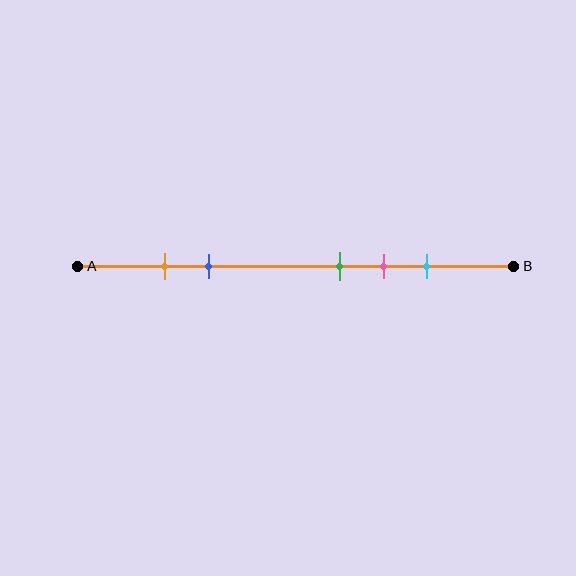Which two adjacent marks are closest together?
The orange and blue marks are the closest adjacent pair.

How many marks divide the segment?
There are 5 marks dividing the segment.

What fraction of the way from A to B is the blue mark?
The blue mark is approximately 30% (0.3) of the way from A to B.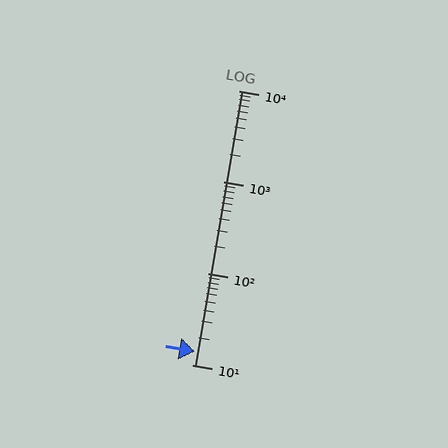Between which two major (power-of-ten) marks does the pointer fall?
The pointer is between 10 and 100.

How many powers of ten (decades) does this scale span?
The scale spans 3 decades, from 10 to 10000.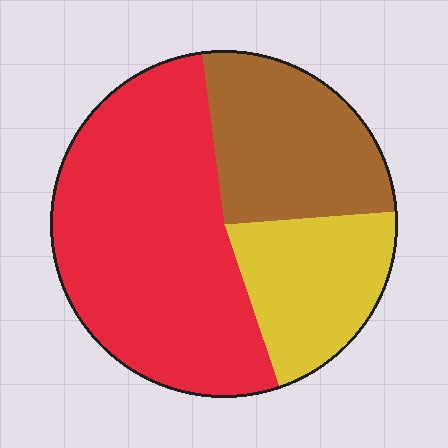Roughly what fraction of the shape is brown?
Brown takes up about one quarter (1/4) of the shape.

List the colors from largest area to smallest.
From largest to smallest: red, brown, yellow.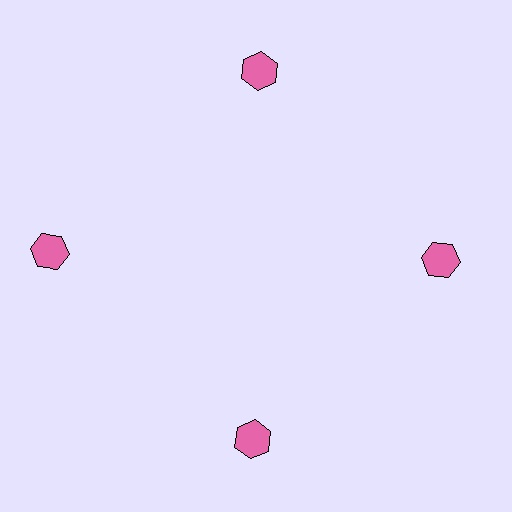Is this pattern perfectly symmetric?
No. The 4 pink hexagons are arranged in a ring, but one element near the 9 o'clock position is pushed outward from the center, breaking the 4-fold rotational symmetry.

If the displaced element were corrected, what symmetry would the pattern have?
It would have 4-fold rotational symmetry — the pattern would map onto itself every 90 degrees.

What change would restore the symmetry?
The symmetry would be restored by moving it inward, back onto the ring so that all 4 hexagons sit at equal angles and equal distance from the center.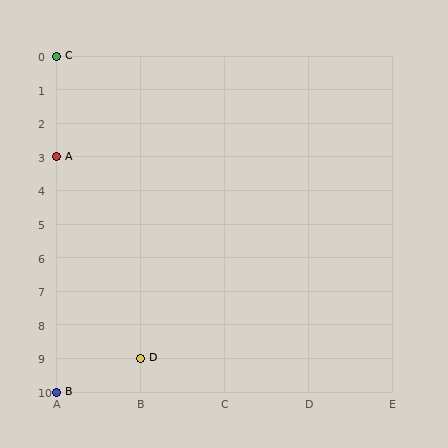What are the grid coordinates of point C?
Point C is at grid coordinates (A, 0).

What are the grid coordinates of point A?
Point A is at grid coordinates (A, 3).